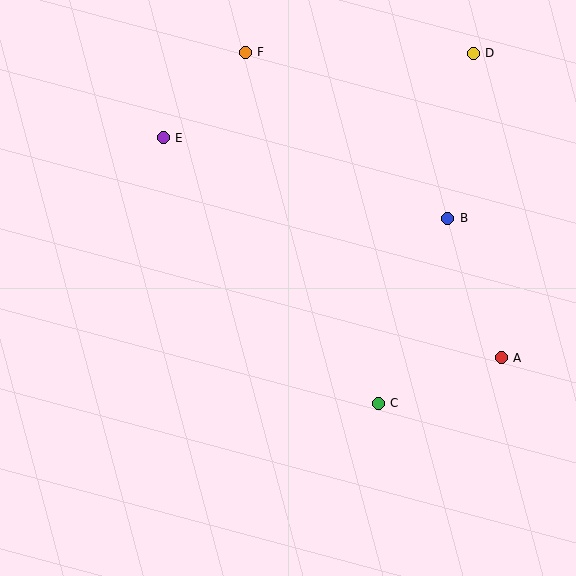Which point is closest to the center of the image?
Point C at (378, 403) is closest to the center.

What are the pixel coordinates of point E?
Point E is at (163, 138).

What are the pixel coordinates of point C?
Point C is at (378, 403).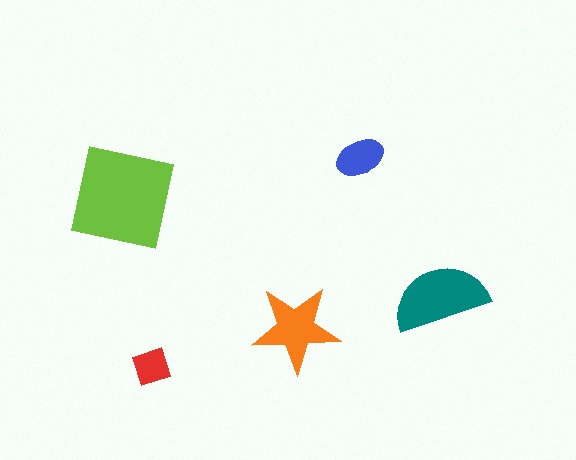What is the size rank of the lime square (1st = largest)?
1st.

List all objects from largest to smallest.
The lime square, the teal semicircle, the orange star, the blue ellipse, the red square.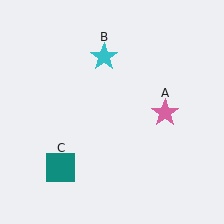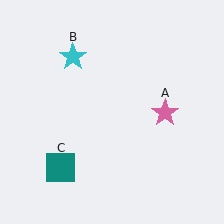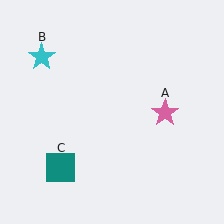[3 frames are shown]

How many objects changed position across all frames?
1 object changed position: cyan star (object B).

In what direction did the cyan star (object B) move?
The cyan star (object B) moved left.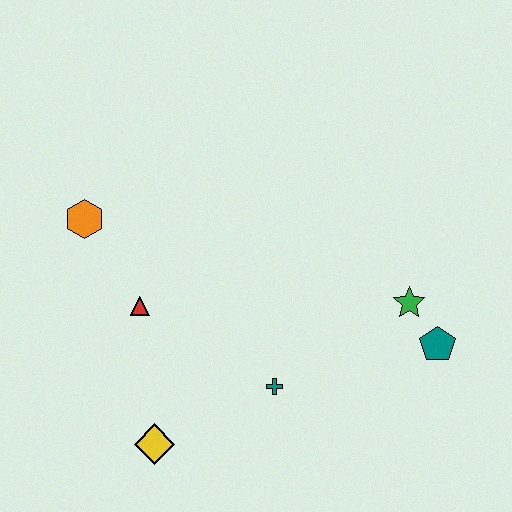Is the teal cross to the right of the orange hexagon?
Yes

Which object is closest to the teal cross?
The yellow diamond is closest to the teal cross.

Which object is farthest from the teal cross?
The orange hexagon is farthest from the teal cross.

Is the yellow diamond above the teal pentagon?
No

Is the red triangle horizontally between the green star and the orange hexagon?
Yes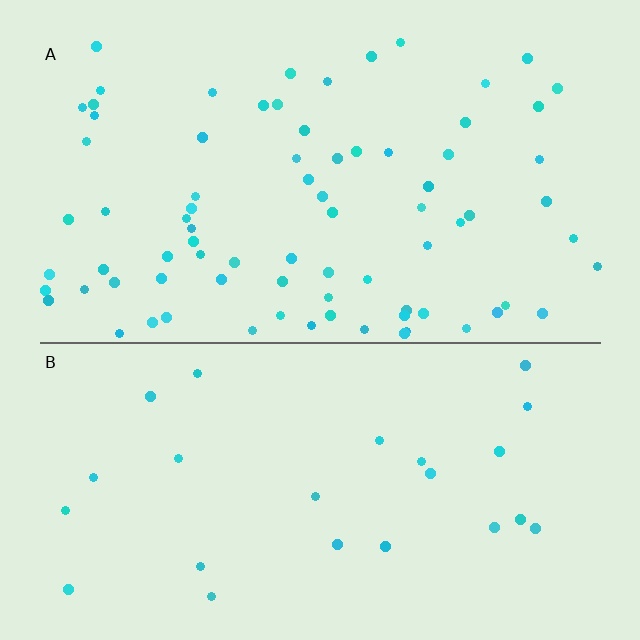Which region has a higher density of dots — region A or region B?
A (the top).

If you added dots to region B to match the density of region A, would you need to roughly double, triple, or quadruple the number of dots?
Approximately triple.